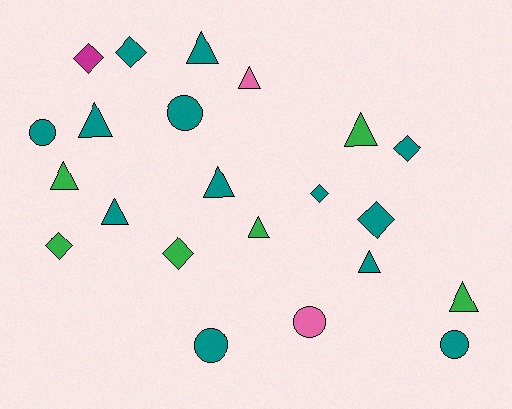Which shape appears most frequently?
Triangle, with 10 objects.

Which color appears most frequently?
Teal, with 13 objects.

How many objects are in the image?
There are 22 objects.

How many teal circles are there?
There are 4 teal circles.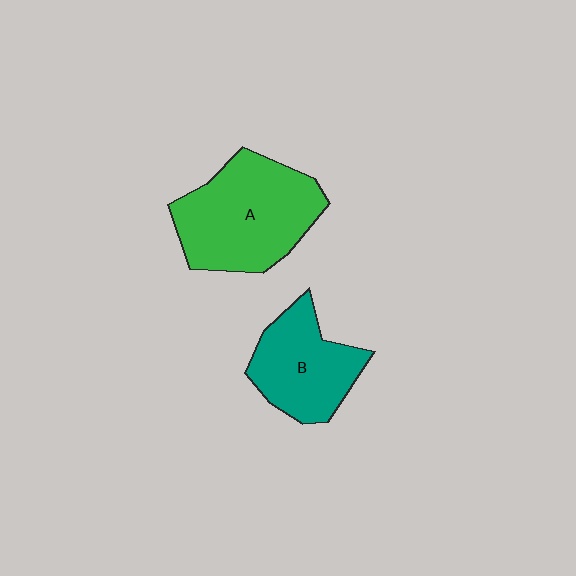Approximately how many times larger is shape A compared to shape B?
Approximately 1.4 times.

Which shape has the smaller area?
Shape B (teal).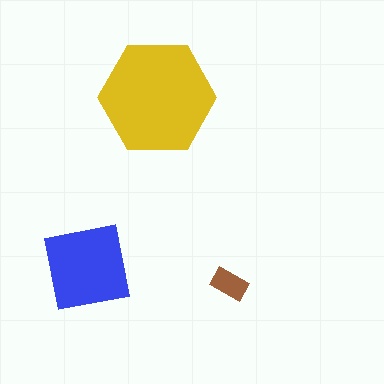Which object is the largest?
The yellow hexagon.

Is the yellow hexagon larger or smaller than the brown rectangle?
Larger.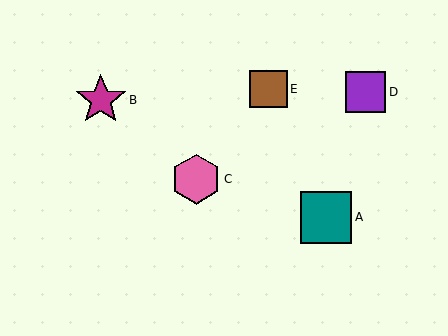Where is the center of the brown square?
The center of the brown square is at (268, 89).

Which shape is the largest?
The teal square (labeled A) is the largest.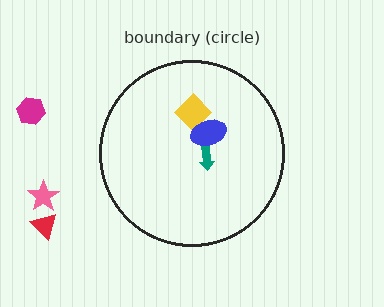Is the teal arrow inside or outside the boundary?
Inside.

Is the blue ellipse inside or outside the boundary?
Inside.